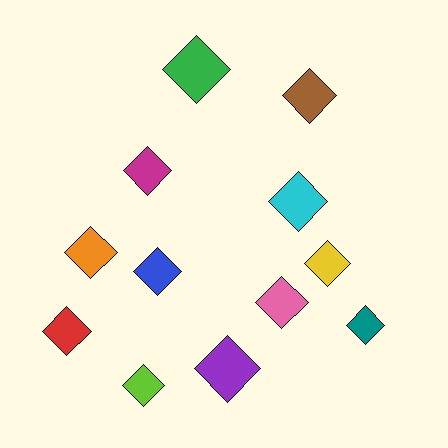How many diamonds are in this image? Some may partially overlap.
There are 12 diamonds.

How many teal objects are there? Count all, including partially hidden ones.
There is 1 teal object.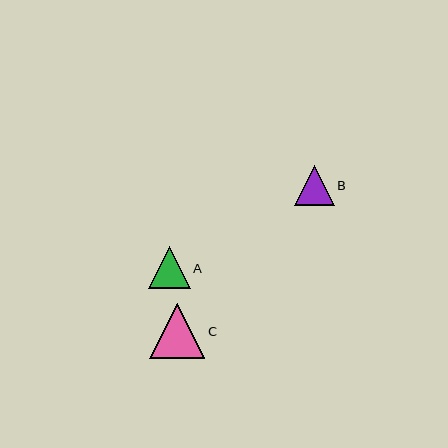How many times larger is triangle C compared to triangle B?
Triangle C is approximately 1.4 times the size of triangle B.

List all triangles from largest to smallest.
From largest to smallest: C, A, B.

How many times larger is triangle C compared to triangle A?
Triangle C is approximately 1.3 times the size of triangle A.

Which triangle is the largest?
Triangle C is the largest with a size of approximately 55 pixels.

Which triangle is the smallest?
Triangle B is the smallest with a size of approximately 40 pixels.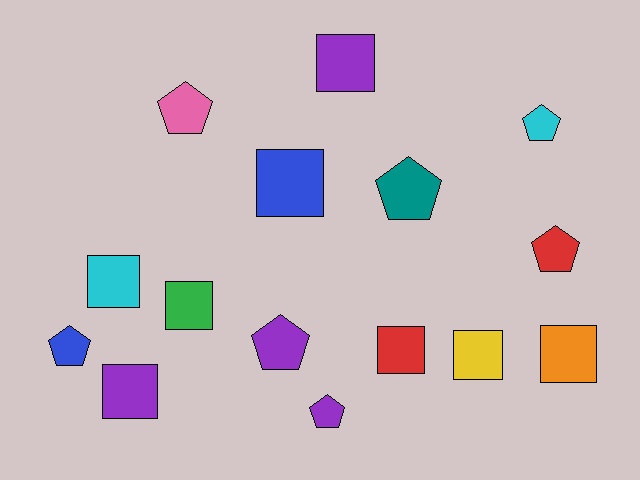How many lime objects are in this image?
There are no lime objects.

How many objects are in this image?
There are 15 objects.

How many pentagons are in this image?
There are 7 pentagons.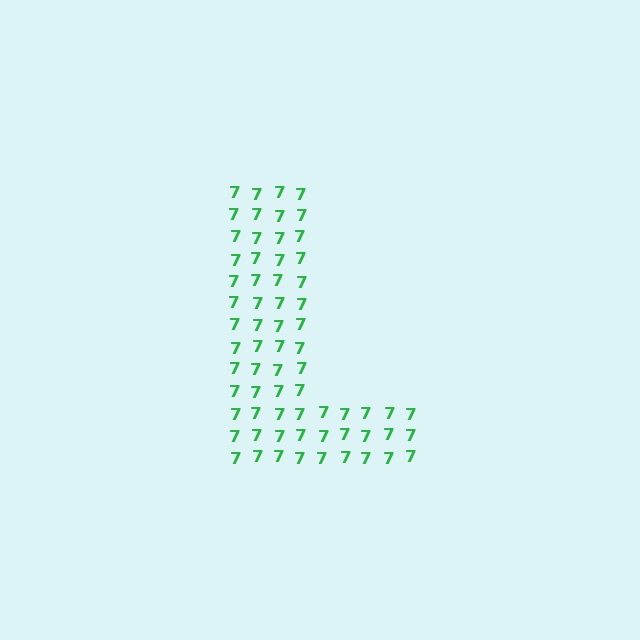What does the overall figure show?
The overall figure shows the letter L.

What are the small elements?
The small elements are digit 7's.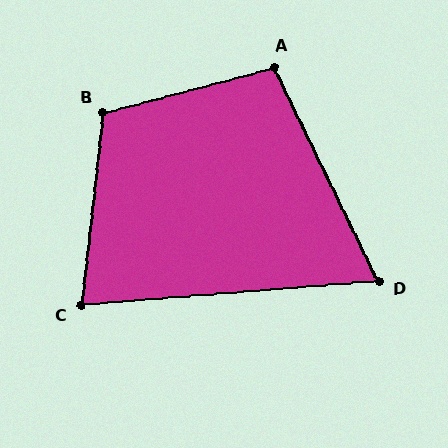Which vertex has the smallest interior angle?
D, at approximately 69 degrees.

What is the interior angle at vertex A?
Approximately 101 degrees (obtuse).